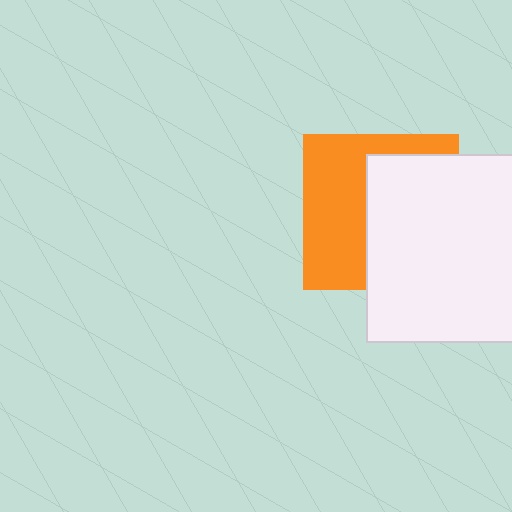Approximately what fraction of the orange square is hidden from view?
Roughly 53% of the orange square is hidden behind the white square.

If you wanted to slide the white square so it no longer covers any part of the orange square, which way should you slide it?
Slide it right — that is the most direct way to separate the two shapes.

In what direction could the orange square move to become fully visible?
The orange square could move left. That would shift it out from behind the white square entirely.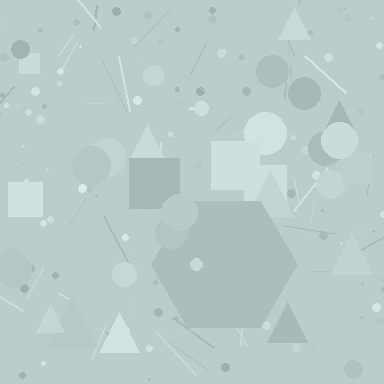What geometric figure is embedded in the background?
A hexagon is embedded in the background.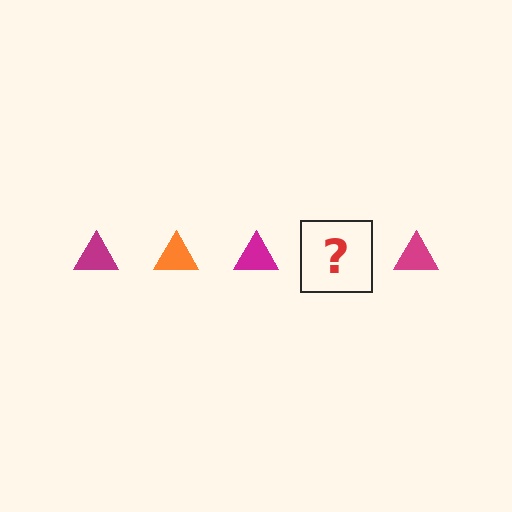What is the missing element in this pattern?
The missing element is an orange triangle.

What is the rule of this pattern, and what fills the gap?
The rule is that the pattern cycles through magenta, orange triangles. The gap should be filled with an orange triangle.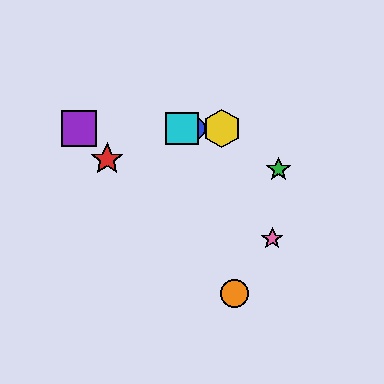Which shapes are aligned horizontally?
The blue circle, the yellow hexagon, the purple square, the cyan square are aligned horizontally.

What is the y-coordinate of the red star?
The red star is at y≈159.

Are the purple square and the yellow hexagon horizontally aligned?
Yes, both are at y≈129.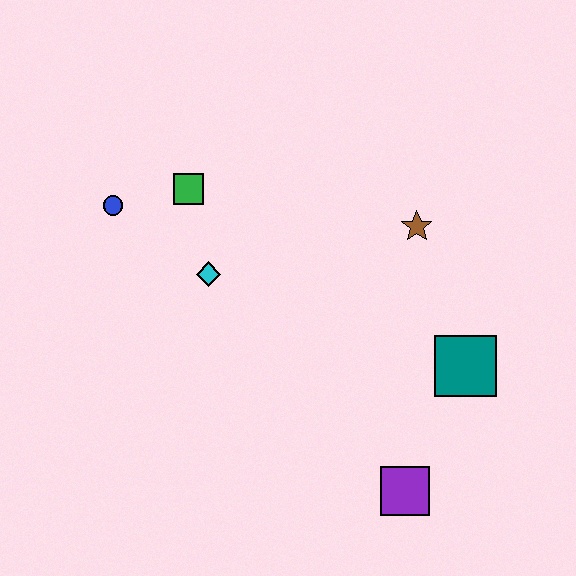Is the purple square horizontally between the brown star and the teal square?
No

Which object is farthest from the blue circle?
The purple square is farthest from the blue circle.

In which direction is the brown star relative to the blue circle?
The brown star is to the right of the blue circle.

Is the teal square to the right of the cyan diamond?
Yes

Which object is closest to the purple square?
The teal square is closest to the purple square.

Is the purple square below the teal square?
Yes